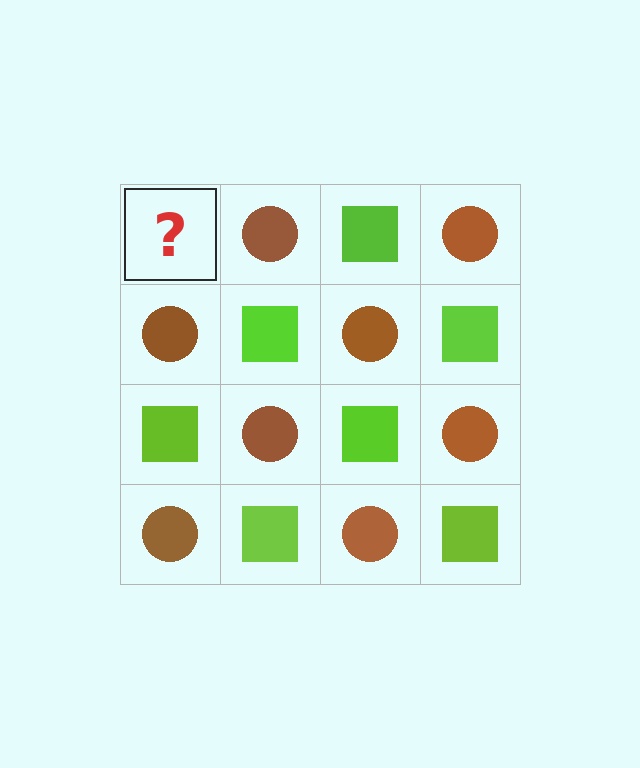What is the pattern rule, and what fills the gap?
The rule is that it alternates lime square and brown circle in a checkerboard pattern. The gap should be filled with a lime square.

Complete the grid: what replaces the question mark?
The question mark should be replaced with a lime square.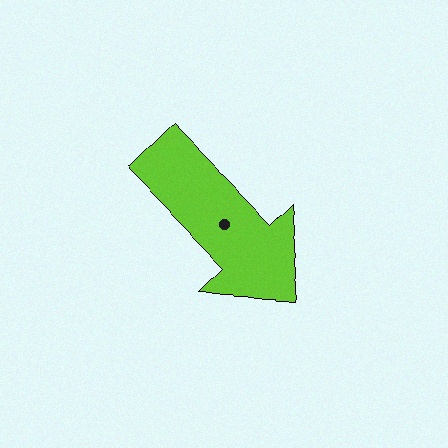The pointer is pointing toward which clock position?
Roughly 4 o'clock.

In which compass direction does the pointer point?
Southeast.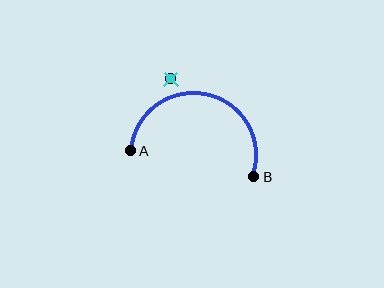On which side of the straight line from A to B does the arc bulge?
The arc bulges above the straight line connecting A and B.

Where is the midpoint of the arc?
The arc midpoint is the point on the curve farthest from the straight line joining A and B. It sits above that line.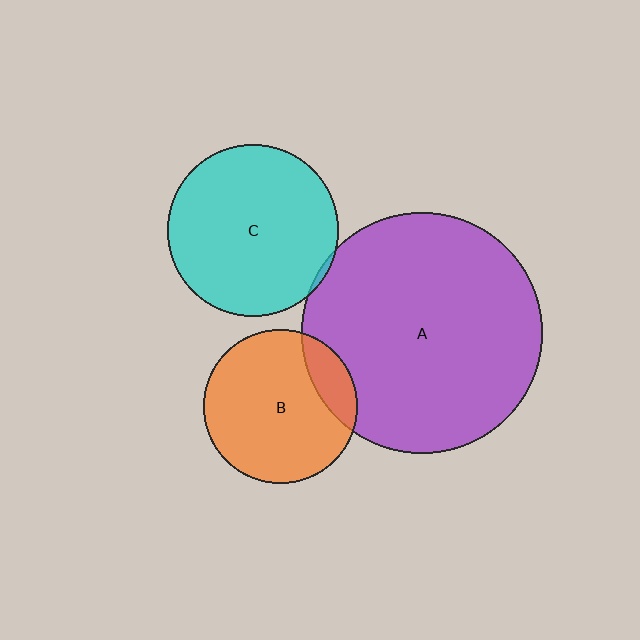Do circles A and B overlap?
Yes.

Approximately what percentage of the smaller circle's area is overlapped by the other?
Approximately 15%.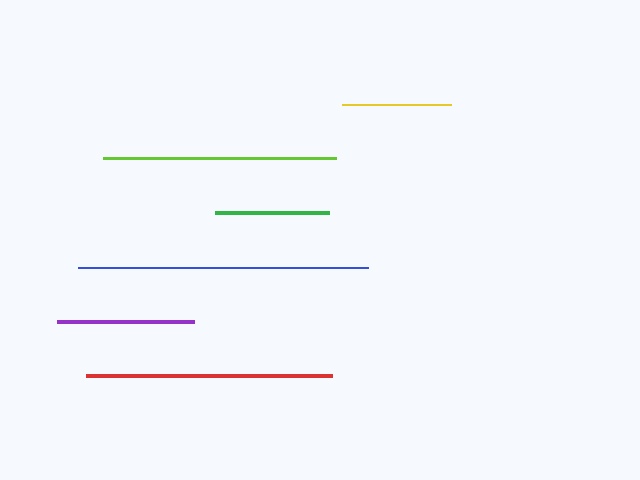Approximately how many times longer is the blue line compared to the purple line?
The blue line is approximately 2.1 times the length of the purple line.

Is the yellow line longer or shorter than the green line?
The green line is longer than the yellow line.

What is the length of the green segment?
The green segment is approximately 114 pixels long.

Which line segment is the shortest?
The yellow line is the shortest at approximately 109 pixels.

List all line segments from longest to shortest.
From longest to shortest: blue, red, lime, purple, green, yellow.